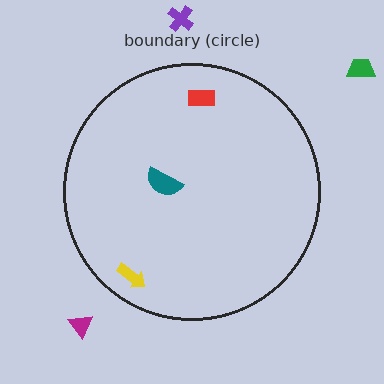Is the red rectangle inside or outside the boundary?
Inside.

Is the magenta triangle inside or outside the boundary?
Outside.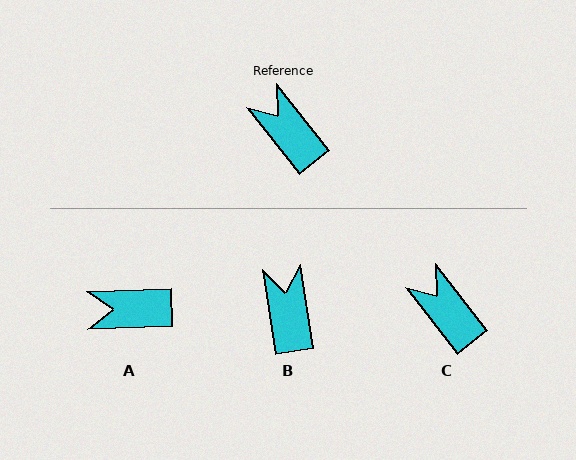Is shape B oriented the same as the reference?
No, it is off by about 30 degrees.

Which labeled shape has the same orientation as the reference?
C.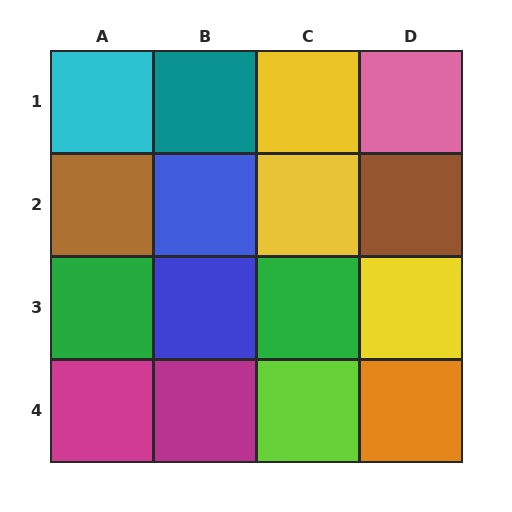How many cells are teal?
1 cell is teal.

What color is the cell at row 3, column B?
Blue.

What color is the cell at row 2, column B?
Blue.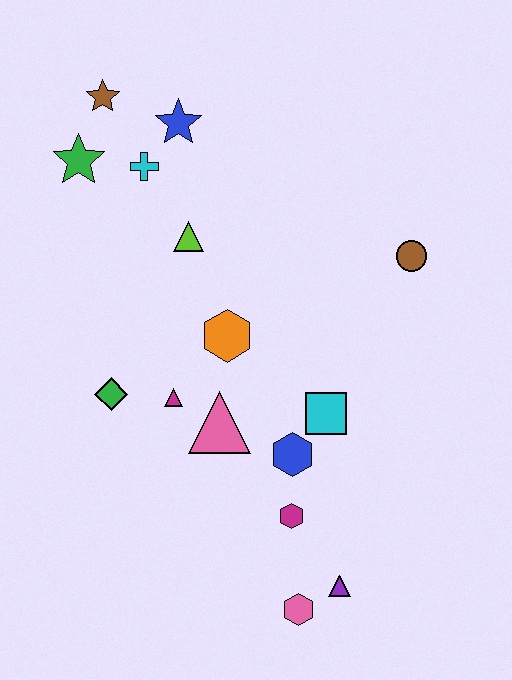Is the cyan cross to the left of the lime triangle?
Yes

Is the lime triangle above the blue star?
No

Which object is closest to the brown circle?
The cyan square is closest to the brown circle.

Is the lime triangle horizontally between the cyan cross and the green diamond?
No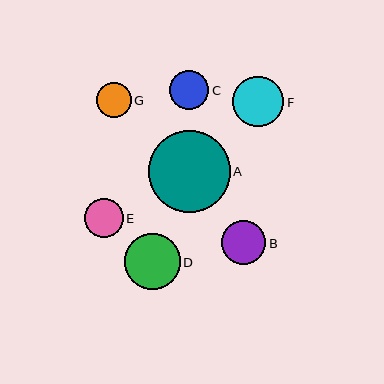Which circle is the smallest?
Circle G is the smallest with a size of approximately 35 pixels.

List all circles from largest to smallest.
From largest to smallest: A, D, F, B, C, E, G.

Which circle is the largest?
Circle A is the largest with a size of approximately 81 pixels.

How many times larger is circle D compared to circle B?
Circle D is approximately 1.3 times the size of circle B.